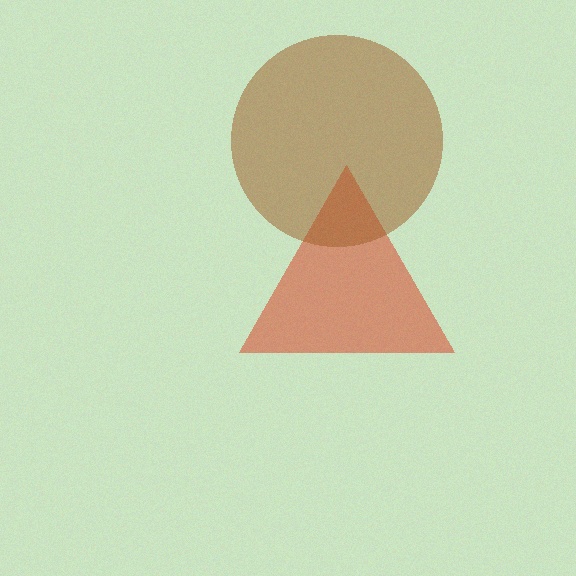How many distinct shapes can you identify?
There are 2 distinct shapes: a red triangle, a brown circle.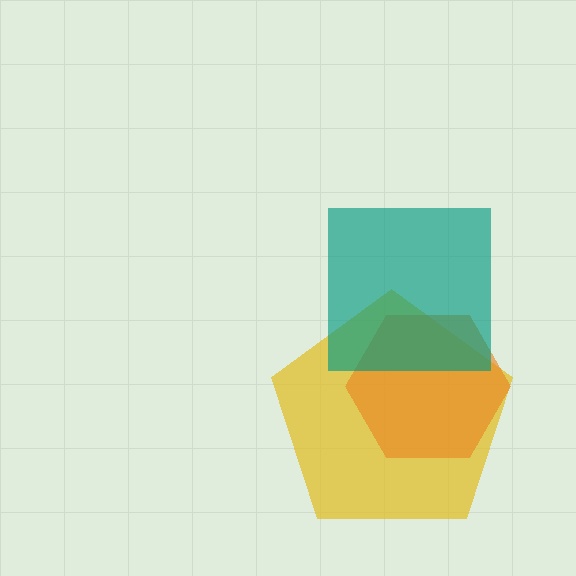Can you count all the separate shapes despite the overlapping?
Yes, there are 3 separate shapes.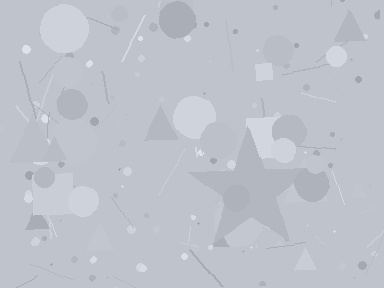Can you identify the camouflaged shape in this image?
The camouflaged shape is a star.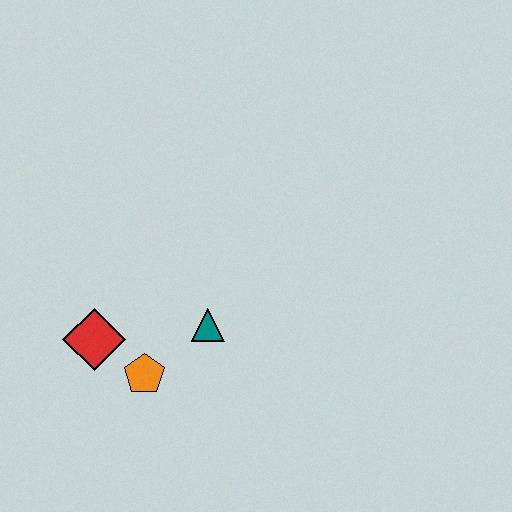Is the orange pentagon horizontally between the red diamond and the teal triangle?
Yes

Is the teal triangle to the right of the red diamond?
Yes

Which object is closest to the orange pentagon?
The red diamond is closest to the orange pentagon.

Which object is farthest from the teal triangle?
The red diamond is farthest from the teal triangle.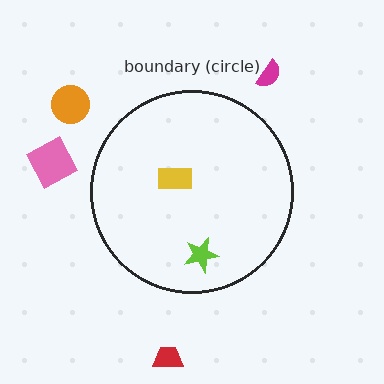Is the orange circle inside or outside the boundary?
Outside.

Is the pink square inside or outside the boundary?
Outside.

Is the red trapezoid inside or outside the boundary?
Outside.